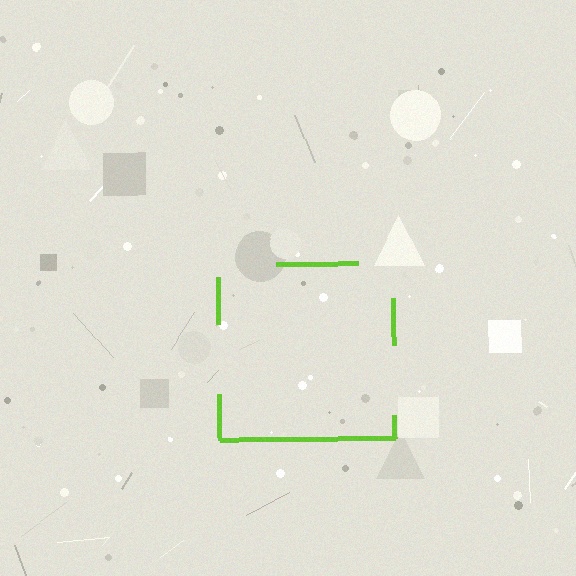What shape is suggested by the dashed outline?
The dashed outline suggests a square.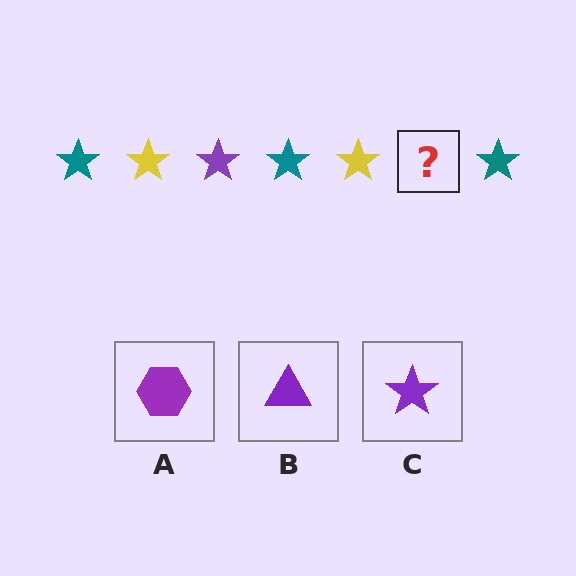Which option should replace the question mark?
Option C.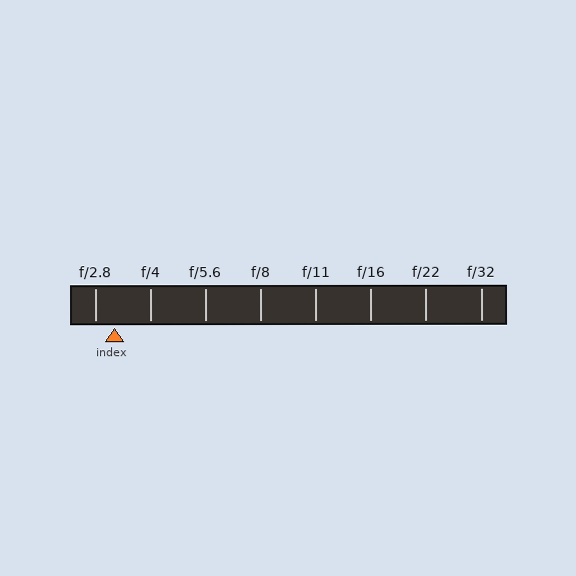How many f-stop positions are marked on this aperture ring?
There are 8 f-stop positions marked.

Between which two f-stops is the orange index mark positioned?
The index mark is between f/2.8 and f/4.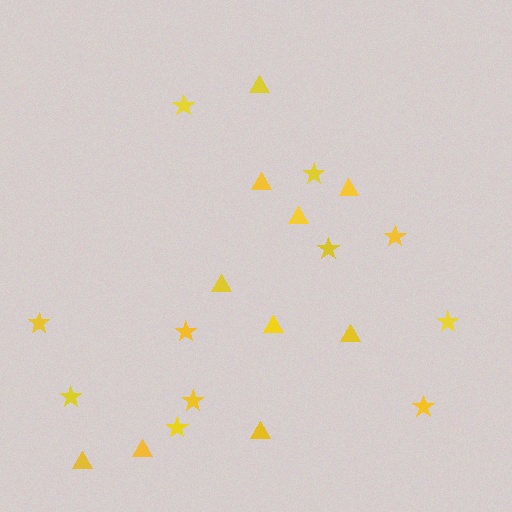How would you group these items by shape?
There are 2 groups: one group of stars (11) and one group of triangles (10).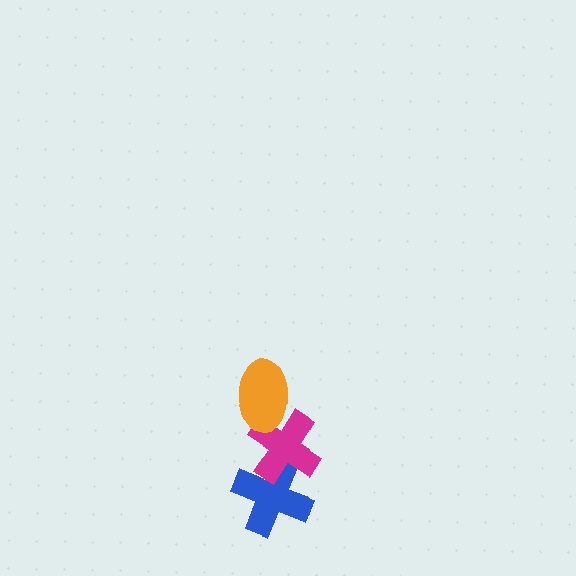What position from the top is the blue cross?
The blue cross is 3rd from the top.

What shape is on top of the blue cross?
The magenta cross is on top of the blue cross.